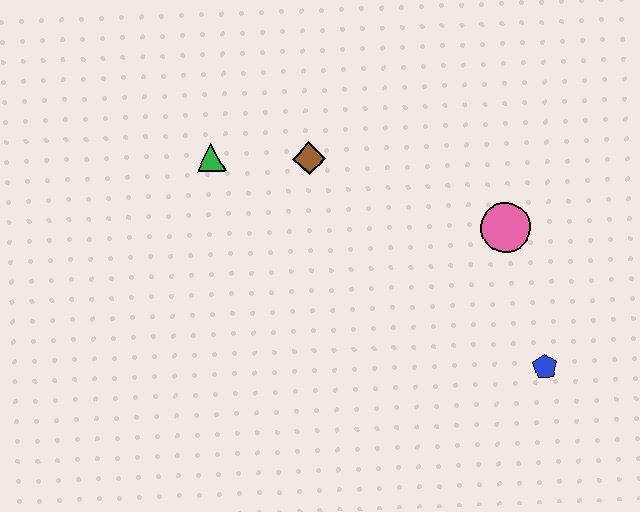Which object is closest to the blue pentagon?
The pink circle is closest to the blue pentagon.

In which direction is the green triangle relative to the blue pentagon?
The green triangle is to the left of the blue pentagon.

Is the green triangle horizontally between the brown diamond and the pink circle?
No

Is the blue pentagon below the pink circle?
Yes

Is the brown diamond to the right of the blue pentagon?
No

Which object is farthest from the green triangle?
The blue pentagon is farthest from the green triangle.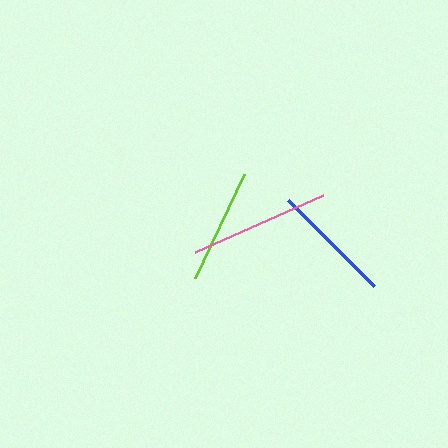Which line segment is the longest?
The pink line is the longest at approximately 140 pixels.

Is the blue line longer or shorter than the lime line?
The blue line is longer than the lime line.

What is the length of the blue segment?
The blue segment is approximately 121 pixels long.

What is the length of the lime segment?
The lime segment is approximately 115 pixels long.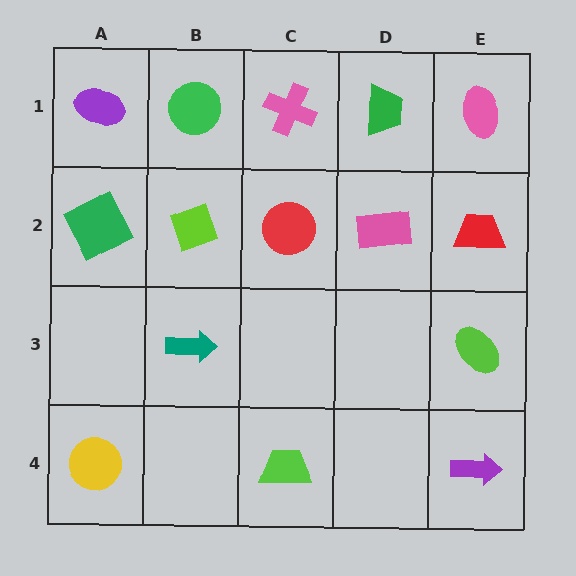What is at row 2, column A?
A green square.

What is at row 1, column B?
A green circle.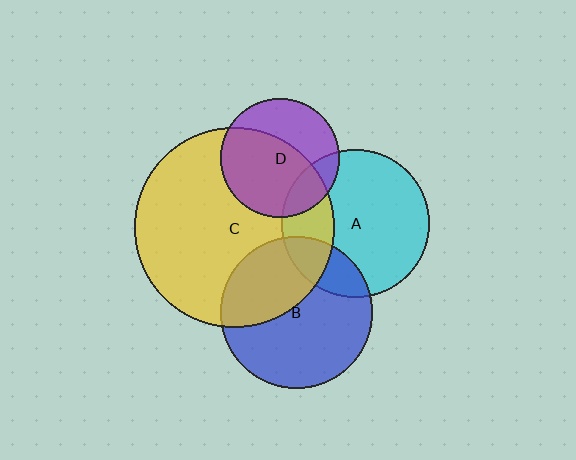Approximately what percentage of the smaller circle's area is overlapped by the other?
Approximately 20%.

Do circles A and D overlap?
Yes.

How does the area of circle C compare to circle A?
Approximately 1.8 times.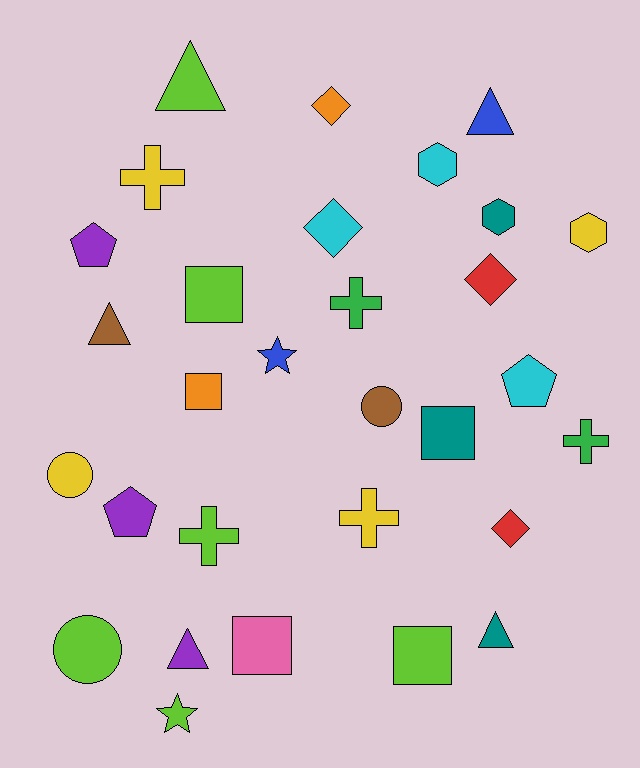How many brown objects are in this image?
There are 2 brown objects.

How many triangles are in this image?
There are 5 triangles.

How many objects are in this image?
There are 30 objects.